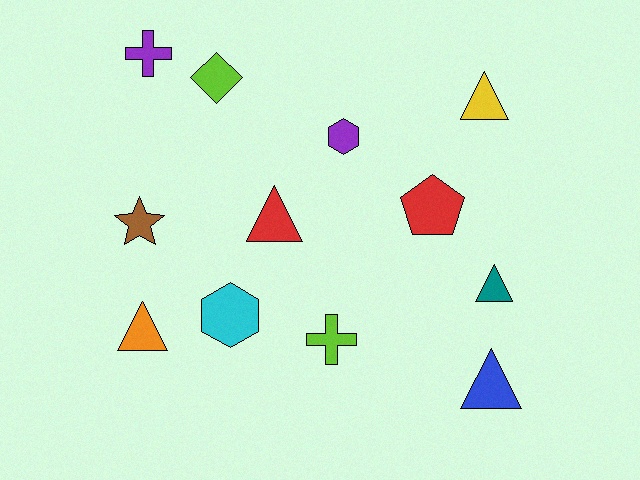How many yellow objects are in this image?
There is 1 yellow object.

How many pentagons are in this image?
There is 1 pentagon.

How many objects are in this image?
There are 12 objects.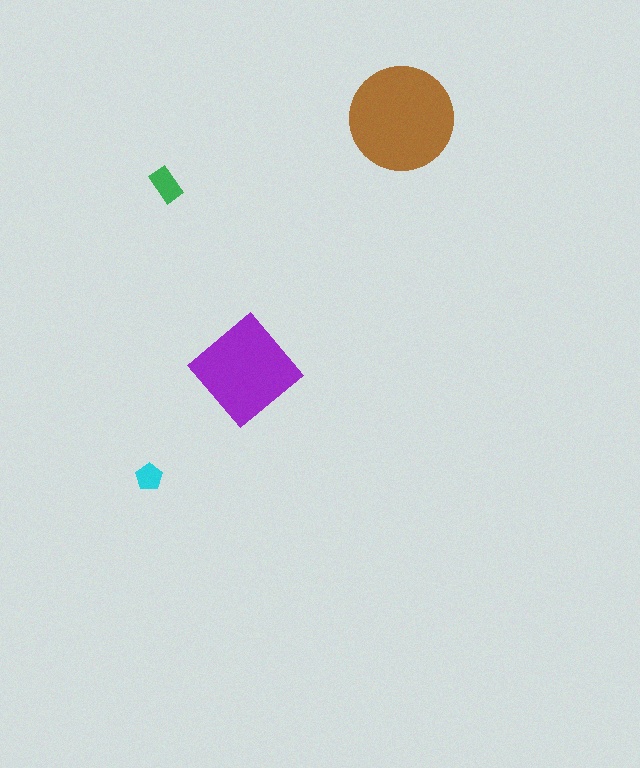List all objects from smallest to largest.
The cyan pentagon, the green rectangle, the purple diamond, the brown circle.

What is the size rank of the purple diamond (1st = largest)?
2nd.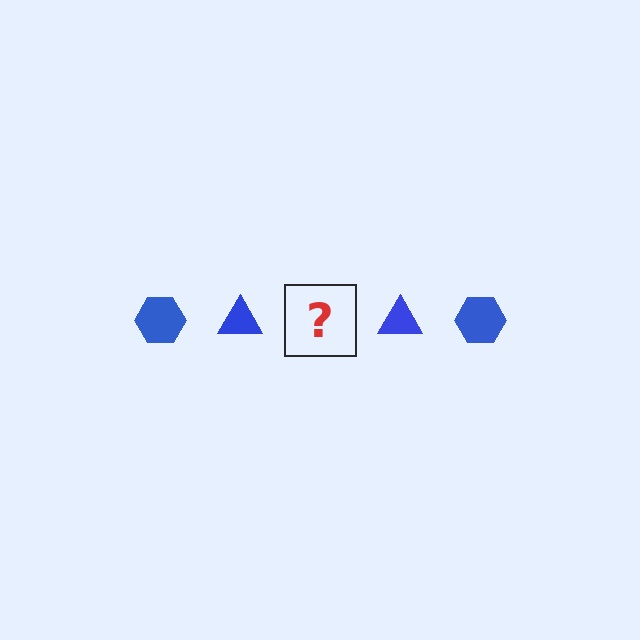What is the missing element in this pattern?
The missing element is a blue hexagon.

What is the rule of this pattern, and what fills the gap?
The rule is that the pattern cycles through hexagon, triangle shapes in blue. The gap should be filled with a blue hexagon.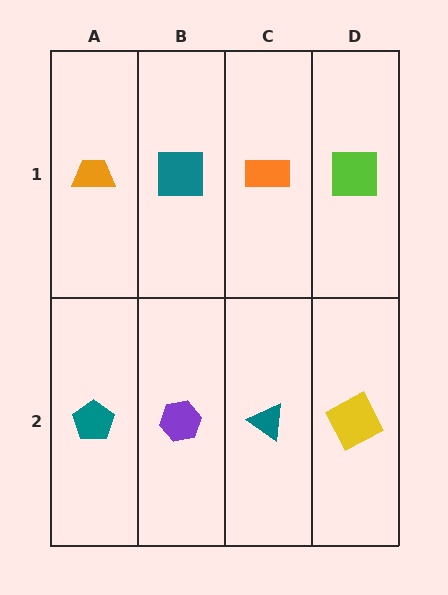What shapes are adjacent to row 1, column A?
A teal pentagon (row 2, column A), a teal square (row 1, column B).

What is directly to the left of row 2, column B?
A teal pentagon.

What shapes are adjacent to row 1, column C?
A teal triangle (row 2, column C), a teal square (row 1, column B), a lime square (row 1, column D).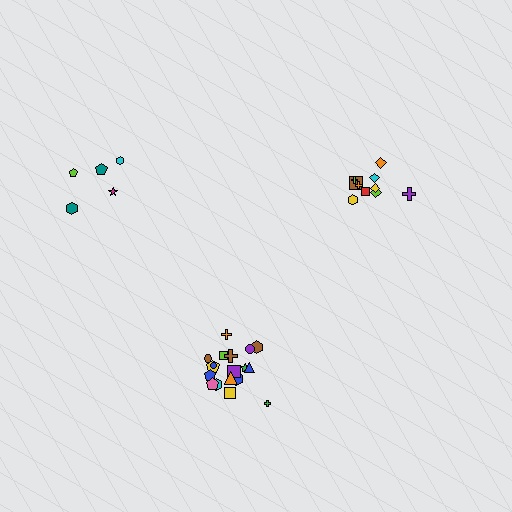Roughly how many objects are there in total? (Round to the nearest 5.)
Roughly 35 objects in total.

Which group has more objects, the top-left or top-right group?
The top-right group.